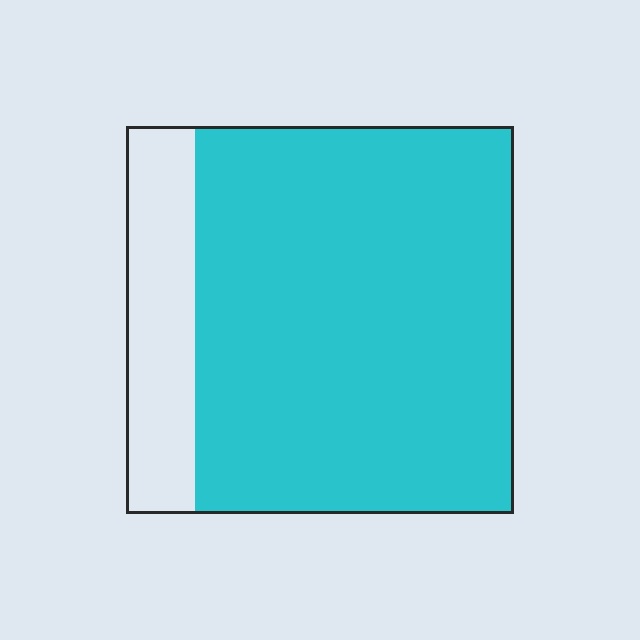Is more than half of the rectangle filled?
Yes.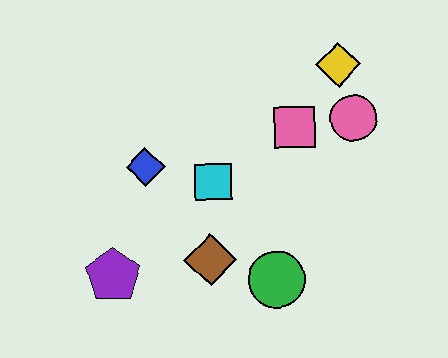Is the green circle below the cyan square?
Yes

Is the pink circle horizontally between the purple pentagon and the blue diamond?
No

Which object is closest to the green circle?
The brown diamond is closest to the green circle.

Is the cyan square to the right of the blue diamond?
Yes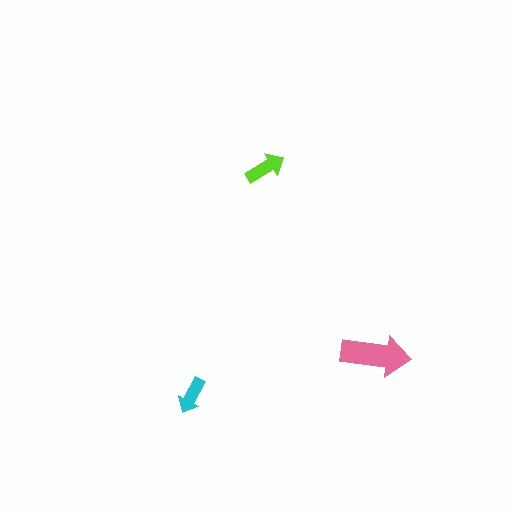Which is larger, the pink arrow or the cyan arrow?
The pink one.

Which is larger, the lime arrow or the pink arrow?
The pink one.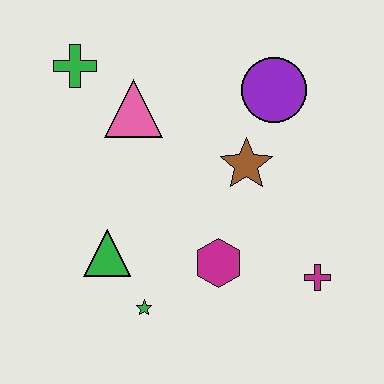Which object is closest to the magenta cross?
The magenta hexagon is closest to the magenta cross.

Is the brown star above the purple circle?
No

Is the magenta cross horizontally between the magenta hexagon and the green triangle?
No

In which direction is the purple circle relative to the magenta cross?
The purple circle is above the magenta cross.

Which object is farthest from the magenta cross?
The green cross is farthest from the magenta cross.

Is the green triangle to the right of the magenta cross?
No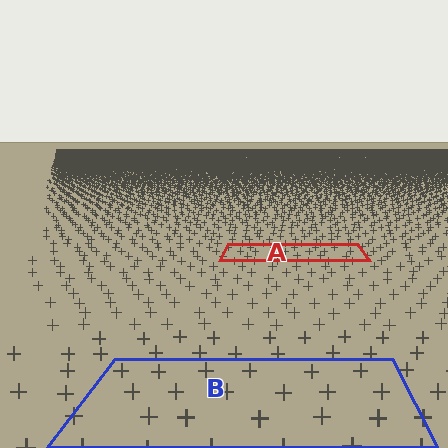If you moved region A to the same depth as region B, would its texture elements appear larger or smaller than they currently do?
They would appear larger. At a closer depth, the same texture elements are projected at a bigger on-screen size.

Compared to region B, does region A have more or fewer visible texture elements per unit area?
Region A has more texture elements per unit area — they are packed more densely because it is farther away.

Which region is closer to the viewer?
Region B is closer. The texture elements there are larger and more spread out.